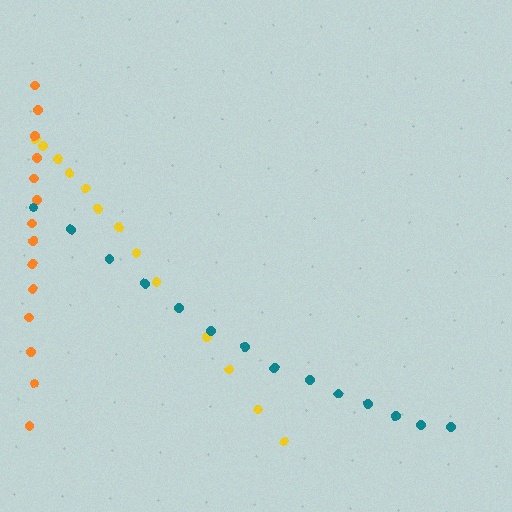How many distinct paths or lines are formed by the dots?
There are 3 distinct paths.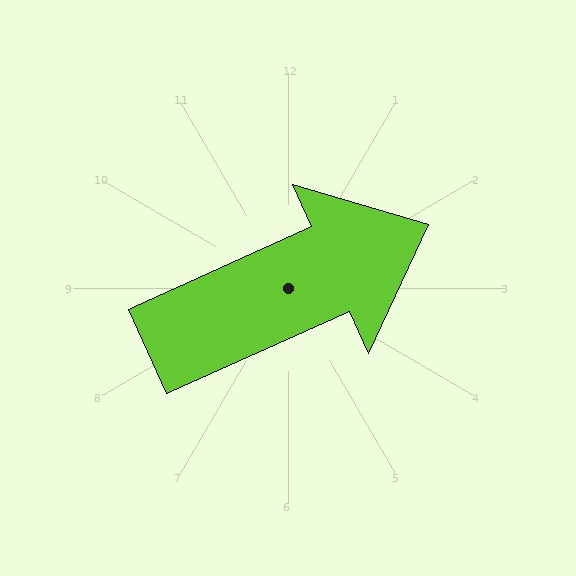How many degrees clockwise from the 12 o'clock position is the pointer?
Approximately 66 degrees.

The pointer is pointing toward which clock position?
Roughly 2 o'clock.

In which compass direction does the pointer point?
Northeast.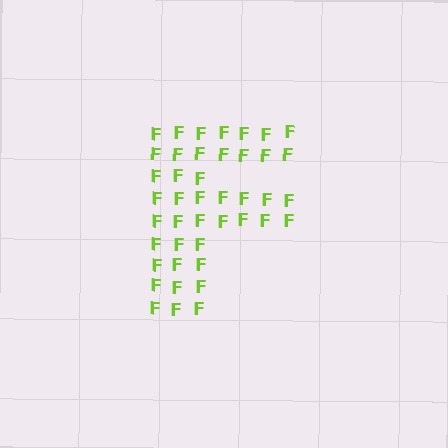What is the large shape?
The large shape is the letter F.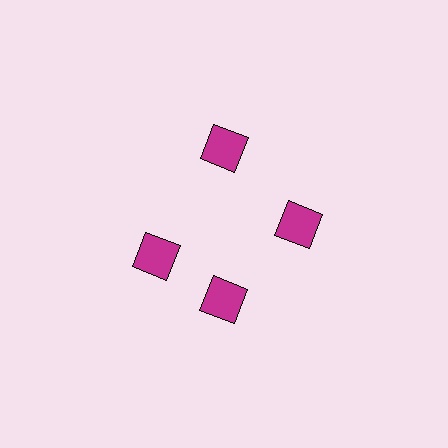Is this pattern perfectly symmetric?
No. The 4 magenta squares are arranged in a ring, but one element near the 9 o'clock position is rotated out of alignment along the ring, breaking the 4-fold rotational symmetry.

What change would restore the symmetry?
The symmetry would be restored by rotating it back into even spacing with its neighbors so that all 4 squares sit at equal angles and equal distance from the center.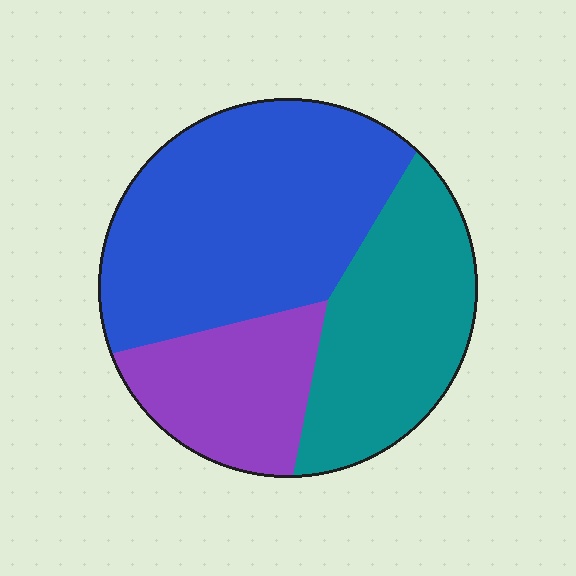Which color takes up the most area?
Blue, at roughly 50%.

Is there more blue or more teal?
Blue.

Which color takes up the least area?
Purple, at roughly 20%.